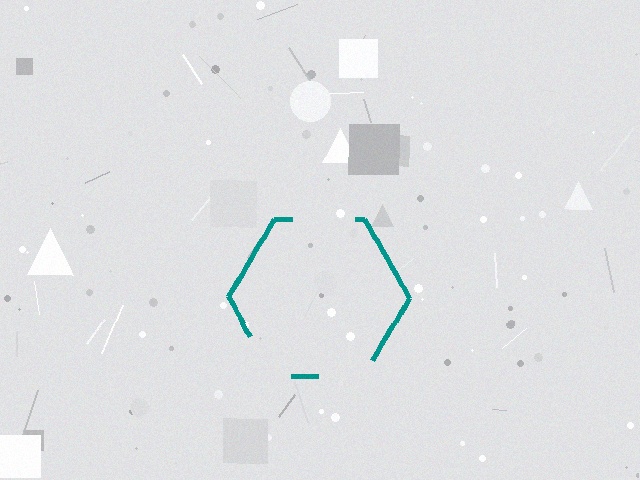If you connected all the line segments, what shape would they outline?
They would outline a hexagon.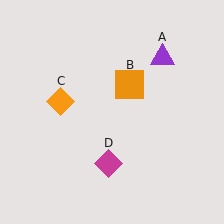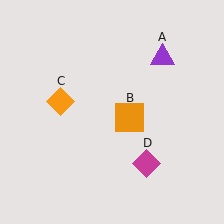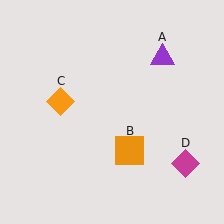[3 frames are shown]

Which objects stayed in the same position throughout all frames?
Purple triangle (object A) and orange diamond (object C) remained stationary.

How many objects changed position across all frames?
2 objects changed position: orange square (object B), magenta diamond (object D).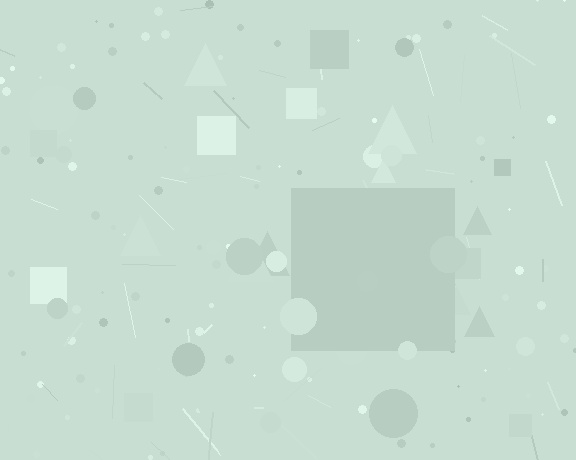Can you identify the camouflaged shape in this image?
The camouflaged shape is a square.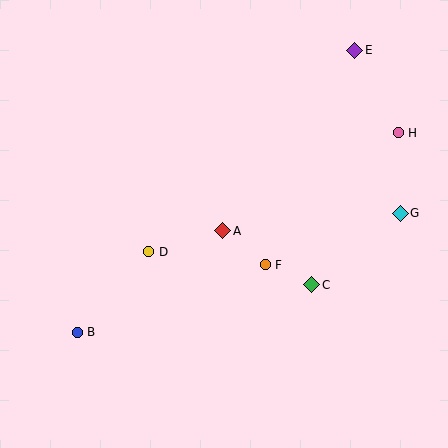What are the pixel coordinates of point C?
Point C is at (312, 285).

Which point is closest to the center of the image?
Point A at (223, 231) is closest to the center.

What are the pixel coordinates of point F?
Point F is at (265, 265).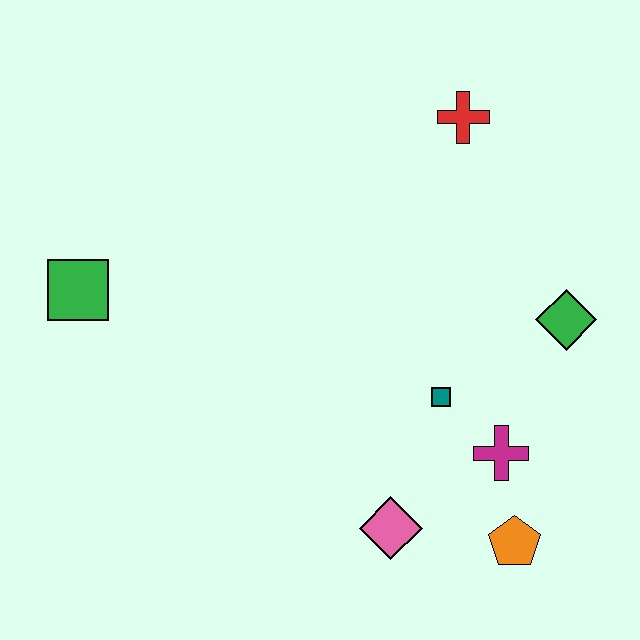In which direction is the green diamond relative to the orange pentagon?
The green diamond is above the orange pentagon.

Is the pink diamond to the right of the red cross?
No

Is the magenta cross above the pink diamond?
Yes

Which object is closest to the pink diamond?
The orange pentagon is closest to the pink diamond.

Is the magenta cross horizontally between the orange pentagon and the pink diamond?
Yes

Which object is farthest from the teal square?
The green square is farthest from the teal square.